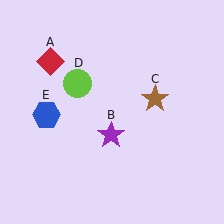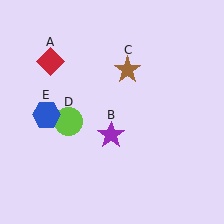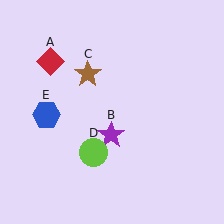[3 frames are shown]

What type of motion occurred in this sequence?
The brown star (object C), lime circle (object D) rotated counterclockwise around the center of the scene.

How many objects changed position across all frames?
2 objects changed position: brown star (object C), lime circle (object D).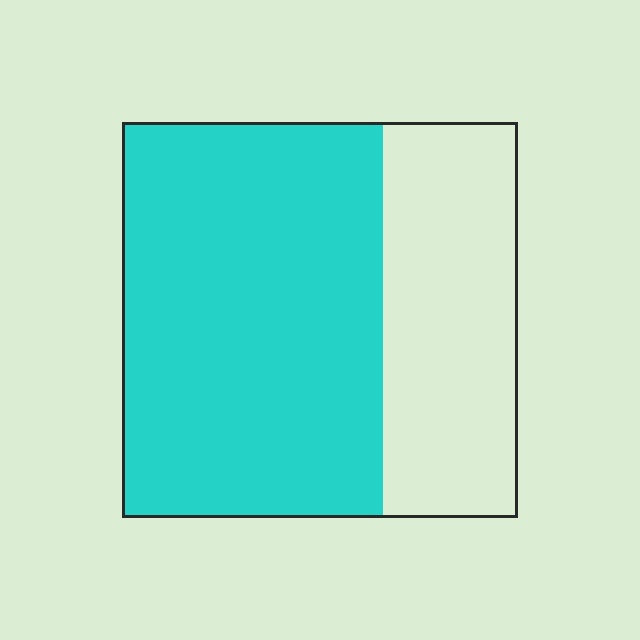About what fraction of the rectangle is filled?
About two thirds (2/3).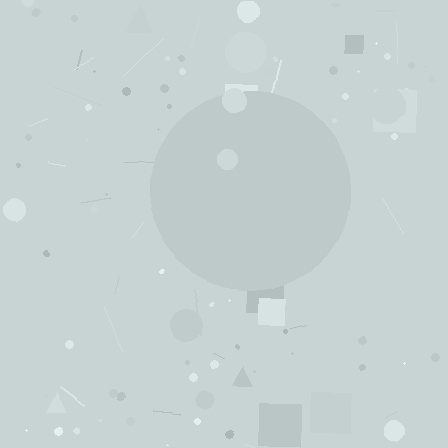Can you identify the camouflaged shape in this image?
The camouflaged shape is a circle.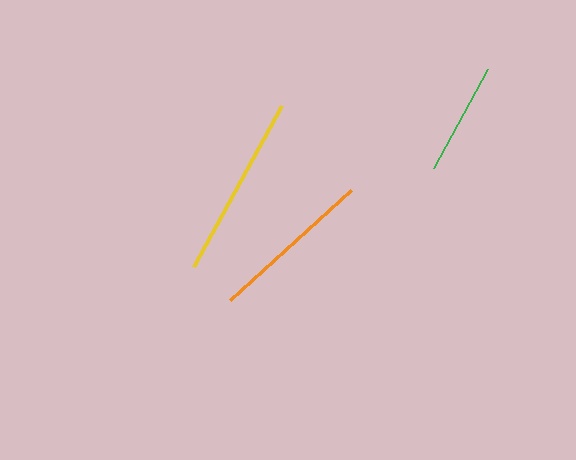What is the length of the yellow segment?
The yellow segment is approximately 184 pixels long.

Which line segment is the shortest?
The green line is the shortest at approximately 114 pixels.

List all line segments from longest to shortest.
From longest to shortest: yellow, orange, green.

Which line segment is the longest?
The yellow line is the longest at approximately 184 pixels.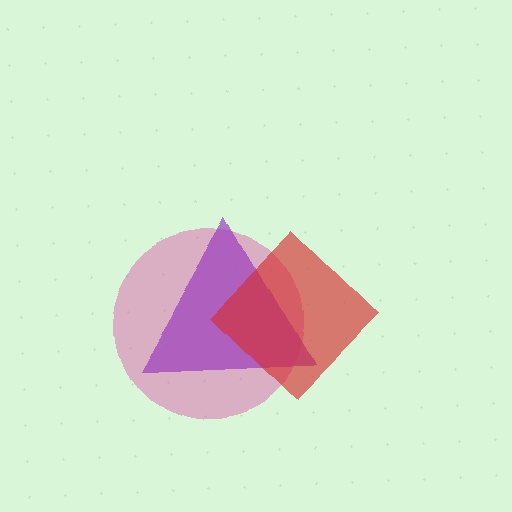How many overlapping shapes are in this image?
There are 3 overlapping shapes in the image.